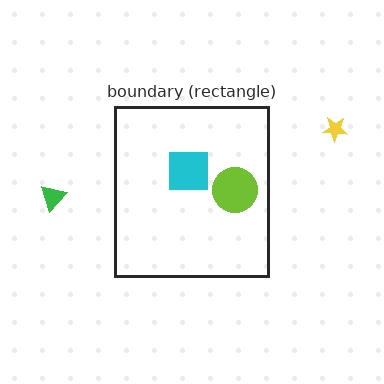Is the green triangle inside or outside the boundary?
Outside.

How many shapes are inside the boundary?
2 inside, 2 outside.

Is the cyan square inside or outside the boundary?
Inside.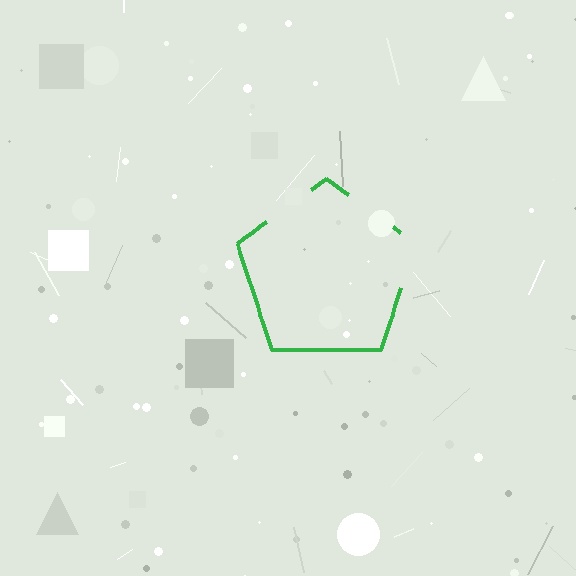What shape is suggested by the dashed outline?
The dashed outline suggests a pentagon.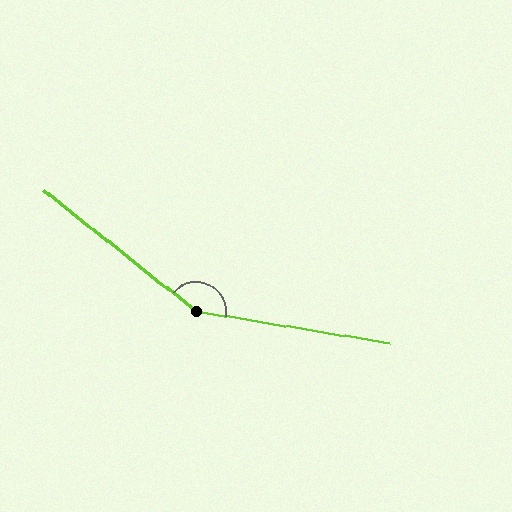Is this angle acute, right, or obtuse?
It is obtuse.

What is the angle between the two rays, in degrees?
Approximately 151 degrees.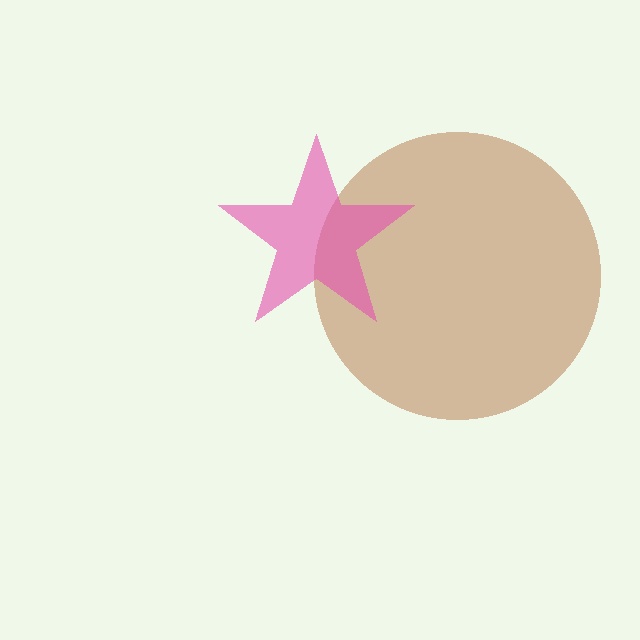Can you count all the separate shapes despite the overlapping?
Yes, there are 2 separate shapes.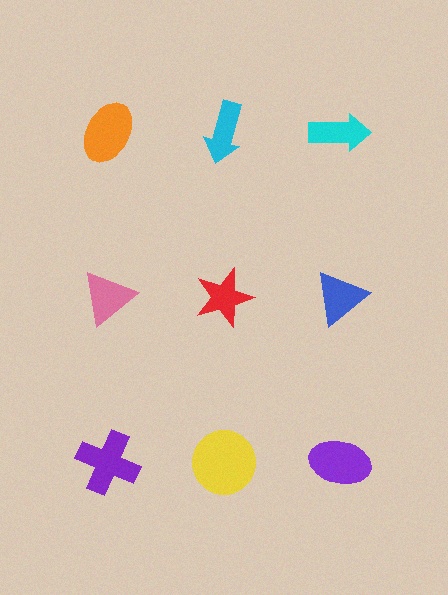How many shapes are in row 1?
3 shapes.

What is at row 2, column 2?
A red star.